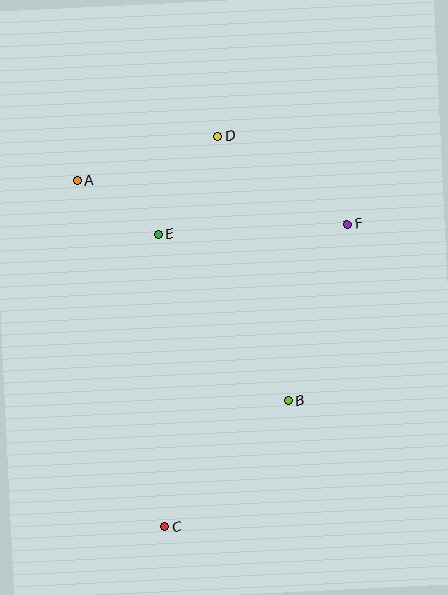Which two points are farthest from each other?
Points C and D are farthest from each other.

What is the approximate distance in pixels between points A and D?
The distance between A and D is approximately 147 pixels.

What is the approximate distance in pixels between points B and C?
The distance between B and C is approximately 176 pixels.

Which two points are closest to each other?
Points A and E are closest to each other.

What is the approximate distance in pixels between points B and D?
The distance between B and D is approximately 274 pixels.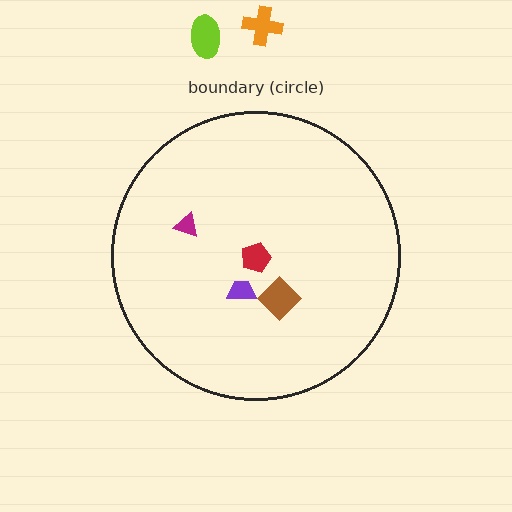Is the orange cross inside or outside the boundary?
Outside.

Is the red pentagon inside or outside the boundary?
Inside.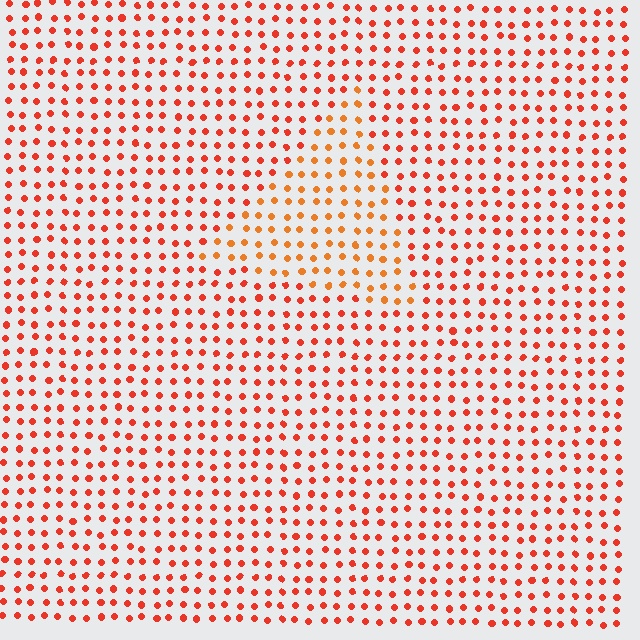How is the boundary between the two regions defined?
The boundary is defined purely by a slight shift in hue (about 22 degrees). Spacing, size, and orientation are identical on both sides.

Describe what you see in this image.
The image is filled with small red elements in a uniform arrangement. A triangle-shaped region is visible where the elements are tinted to a slightly different hue, forming a subtle color boundary.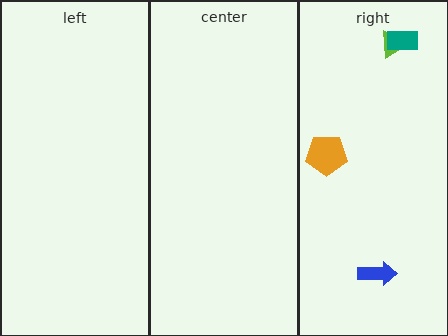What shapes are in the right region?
The blue arrow, the lime triangle, the orange pentagon, the teal rectangle.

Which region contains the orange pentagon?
The right region.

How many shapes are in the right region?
4.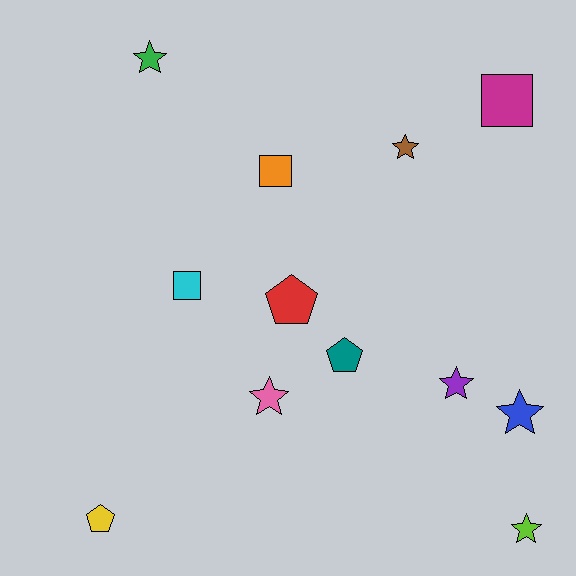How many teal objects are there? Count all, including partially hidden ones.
There is 1 teal object.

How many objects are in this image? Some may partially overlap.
There are 12 objects.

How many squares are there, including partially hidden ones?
There are 3 squares.